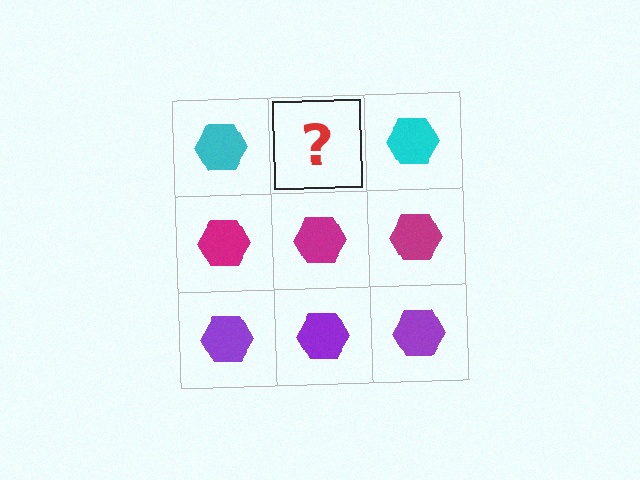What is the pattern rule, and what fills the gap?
The rule is that each row has a consistent color. The gap should be filled with a cyan hexagon.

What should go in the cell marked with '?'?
The missing cell should contain a cyan hexagon.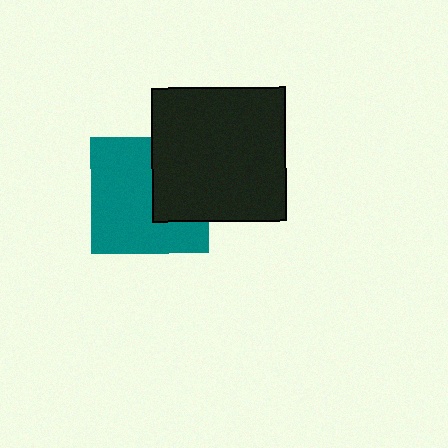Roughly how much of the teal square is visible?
About half of it is visible (roughly 64%).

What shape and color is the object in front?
The object in front is a black square.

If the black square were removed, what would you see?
You would see the complete teal square.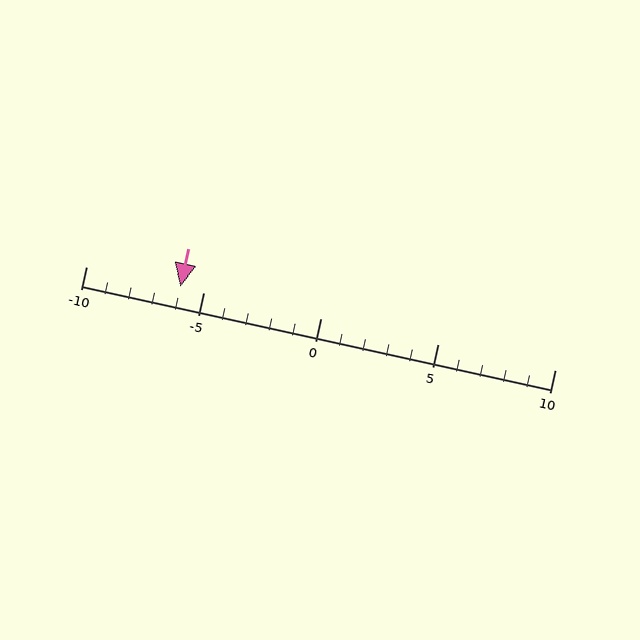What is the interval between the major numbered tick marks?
The major tick marks are spaced 5 units apart.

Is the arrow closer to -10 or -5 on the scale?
The arrow is closer to -5.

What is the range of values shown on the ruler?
The ruler shows values from -10 to 10.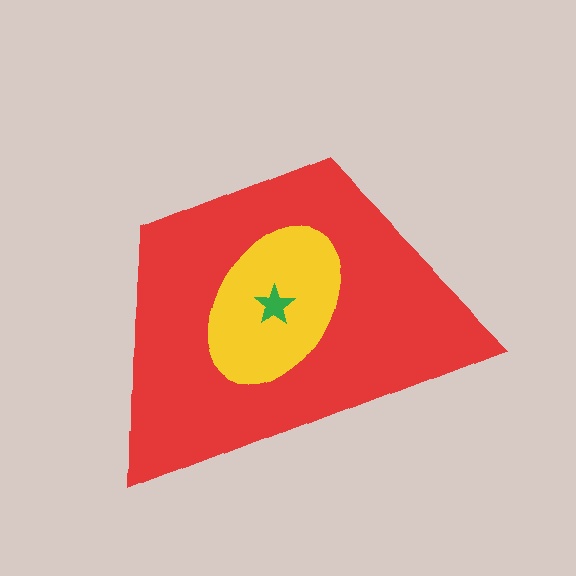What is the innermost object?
The green star.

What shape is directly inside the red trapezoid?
The yellow ellipse.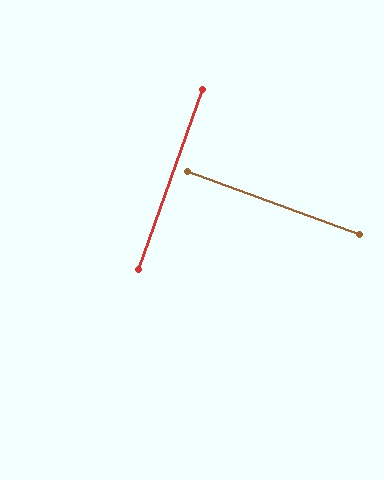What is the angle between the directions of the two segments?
Approximately 89 degrees.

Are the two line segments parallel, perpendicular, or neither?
Perpendicular — they meet at approximately 89°.